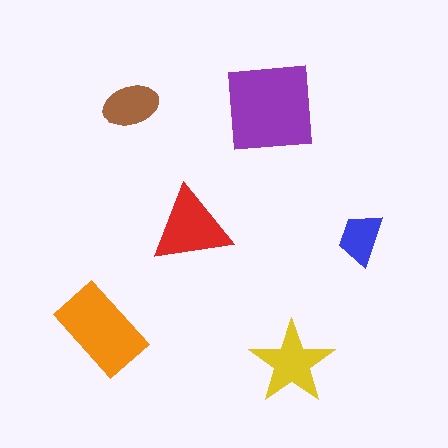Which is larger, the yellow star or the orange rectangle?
The orange rectangle.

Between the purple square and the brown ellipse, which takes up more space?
The purple square.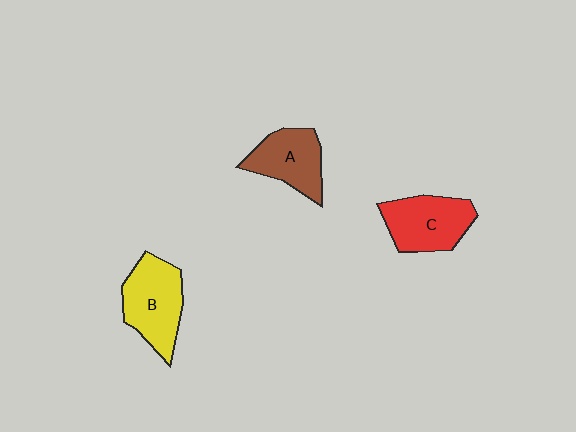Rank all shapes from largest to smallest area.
From largest to smallest: B (yellow), C (red), A (brown).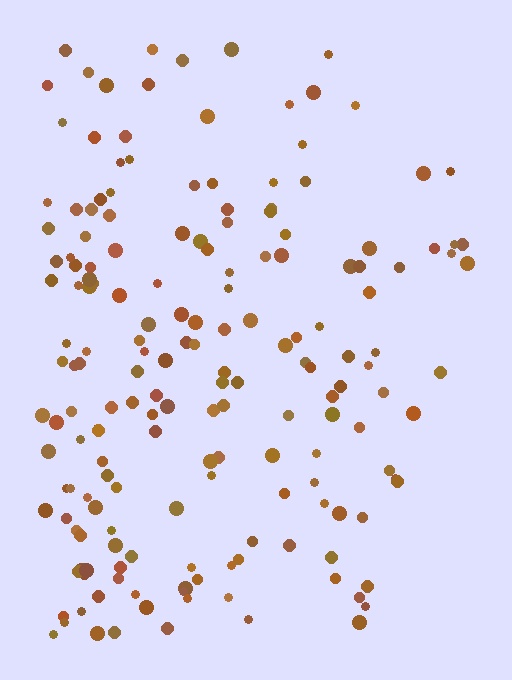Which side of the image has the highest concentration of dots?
The left.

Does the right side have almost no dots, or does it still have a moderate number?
Still a moderate number, just noticeably fewer than the left.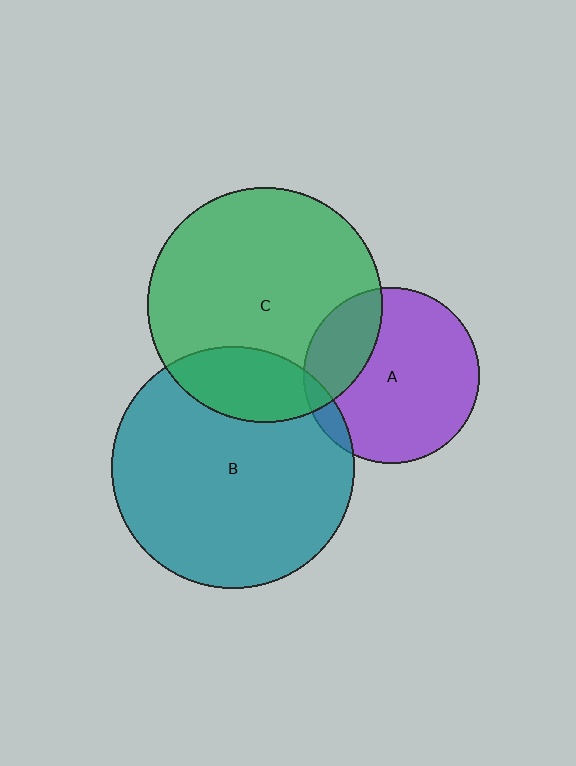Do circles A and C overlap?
Yes.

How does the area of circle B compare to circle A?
Approximately 1.9 times.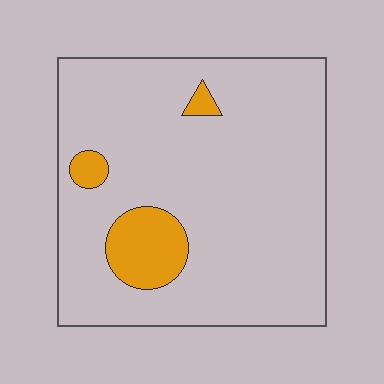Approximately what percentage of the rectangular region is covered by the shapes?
Approximately 10%.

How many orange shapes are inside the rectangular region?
3.